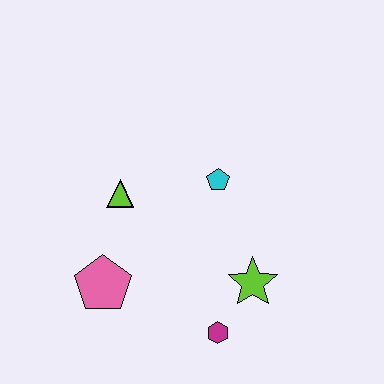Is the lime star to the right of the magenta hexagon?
Yes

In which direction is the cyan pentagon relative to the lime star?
The cyan pentagon is above the lime star.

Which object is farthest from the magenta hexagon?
The lime triangle is farthest from the magenta hexagon.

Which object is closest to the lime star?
The magenta hexagon is closest to the lime star.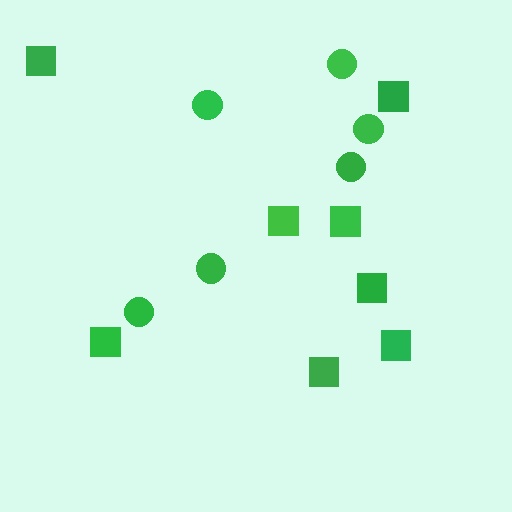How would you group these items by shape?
There are 2 groups: one group of squares (8) and one group of circles (6).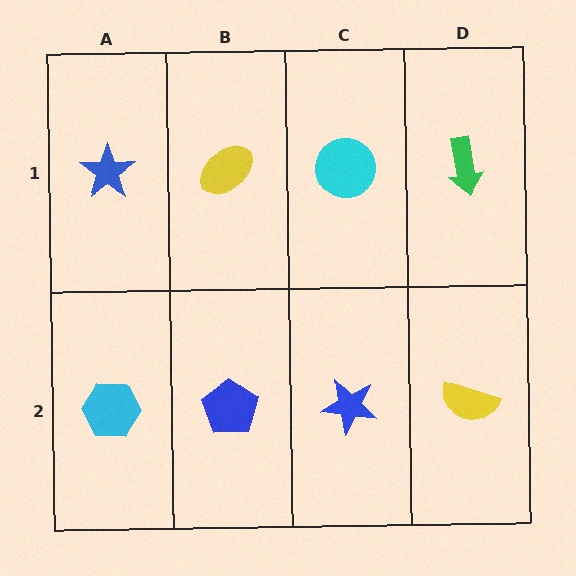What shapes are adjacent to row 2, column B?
A yellow ellipse (row 1, column B), a cyan hexagon (row 2, column A), a blue star (row 2, column C).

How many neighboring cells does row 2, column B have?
3.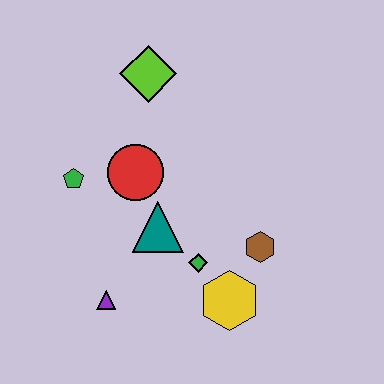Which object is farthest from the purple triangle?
The lime diamond is farthest from the purple triangle.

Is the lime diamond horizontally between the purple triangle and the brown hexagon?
Yes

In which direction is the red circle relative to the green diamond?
The red circle is above the green diamond.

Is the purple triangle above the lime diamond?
No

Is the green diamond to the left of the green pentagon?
No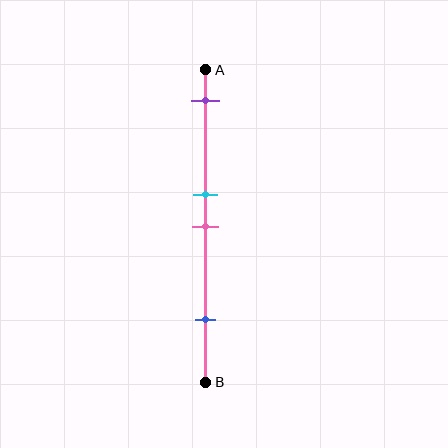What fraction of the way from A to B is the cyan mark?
The cyan mark is approximately 40% (0.4) of the way from A to B.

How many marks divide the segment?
There are 4 marks dividing the segment.